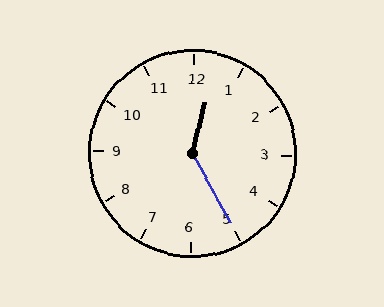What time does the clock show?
12:25.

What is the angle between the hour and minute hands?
Approximately 138 degrees.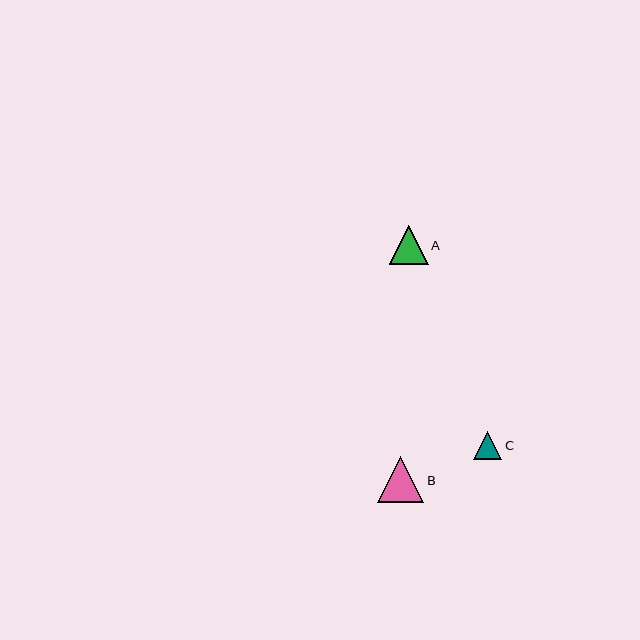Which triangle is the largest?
Triangle B is the largest with a size of approximately 46 pixels.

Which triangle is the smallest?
Triangle C is the smallest with a size of approximately 28 pixels.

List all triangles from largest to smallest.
From largest to smallest: B, A, C.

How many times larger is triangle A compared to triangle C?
Triangle A is approximately 1.4 times the size of triangle C.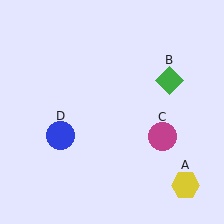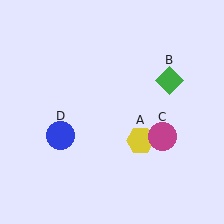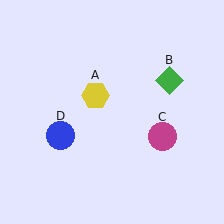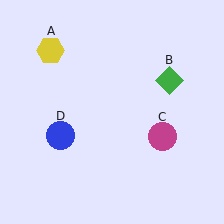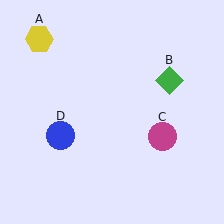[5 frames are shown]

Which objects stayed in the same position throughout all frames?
Green diamond (object B) and magenta circle (object C) and blue circle (object D) remained stationary.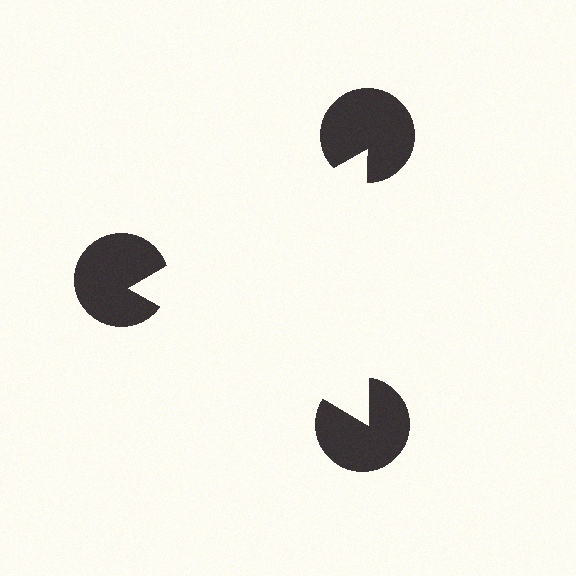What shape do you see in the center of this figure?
An illusory triangle — its edges are inferred from the aligned wedge cuts in the pac-man discs, not physically drawn.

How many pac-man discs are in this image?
There are 3 — one at each vertex of the illusory triangle.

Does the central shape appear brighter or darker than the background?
It typically appears slightly brighter than the background, even though no actual brightness change is drawn.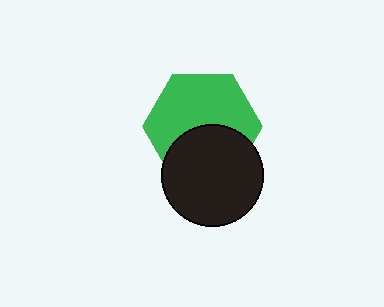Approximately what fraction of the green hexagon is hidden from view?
Roughly 40% of the green hexagon is hidden behind the black circle.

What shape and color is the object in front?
The object in front is a black circle.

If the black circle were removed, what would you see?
You would see the complete green hexagon.